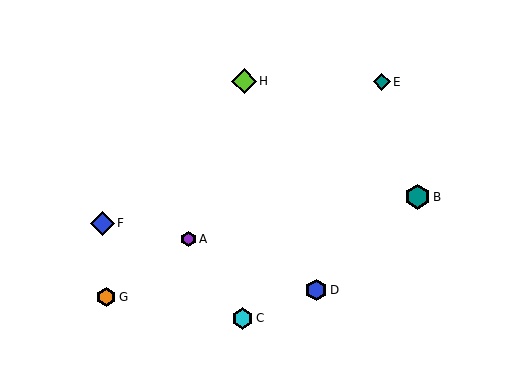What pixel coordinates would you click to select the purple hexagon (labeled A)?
Click at (188, 239) to select the purple hexagon A.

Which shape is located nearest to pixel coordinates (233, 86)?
The lime diamond (labeled H) at (244, 81) is nearest to that location.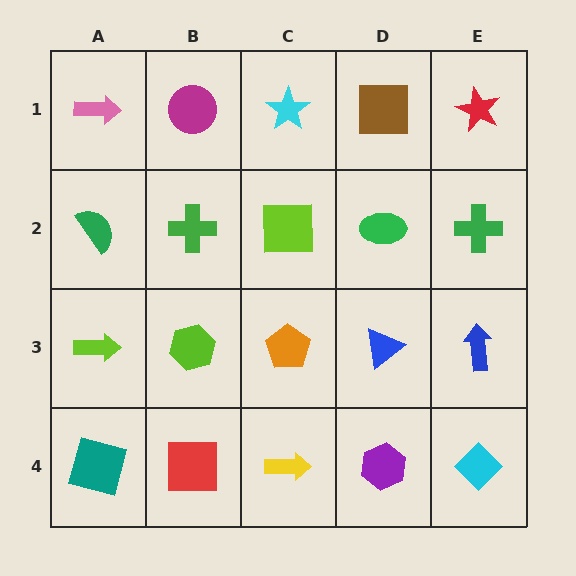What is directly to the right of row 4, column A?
A red square.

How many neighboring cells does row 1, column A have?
2.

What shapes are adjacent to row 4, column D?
A blue triangle (row 3, column D), a yellow arrow (row 4, column C), a cyan diamond (row 4, column E).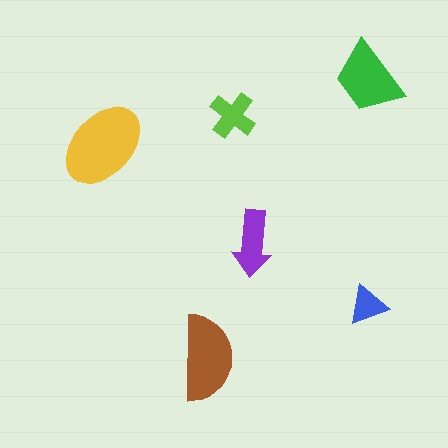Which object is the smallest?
The blue triangle.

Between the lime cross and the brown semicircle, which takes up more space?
The brown semicircle.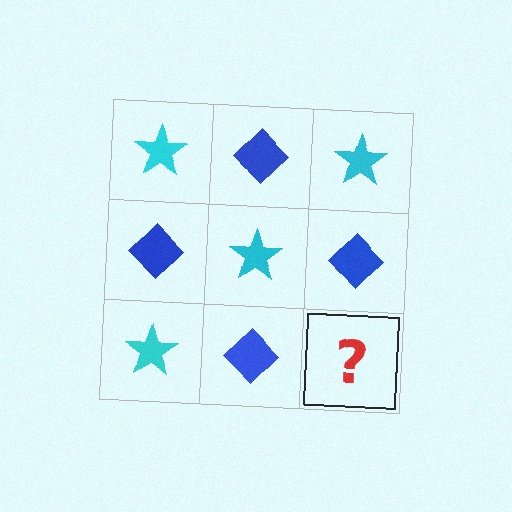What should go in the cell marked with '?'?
The missing cell should contain a cyan star.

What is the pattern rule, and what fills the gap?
The rule is that it alternates cyan star and blue diamond in a checkerboard pattern. The gap should be filled with a cyan star.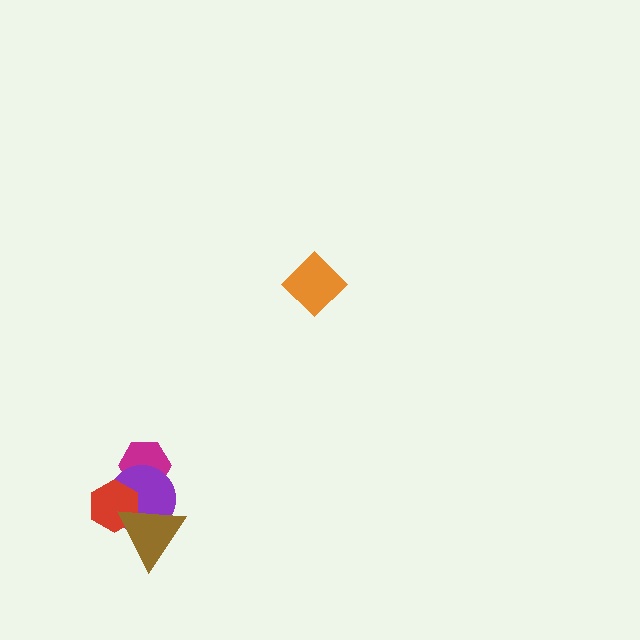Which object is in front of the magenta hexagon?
The purple circle is in front of the magenta hexagon.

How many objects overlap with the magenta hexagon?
1 object overlaps with the magenta hexagon.